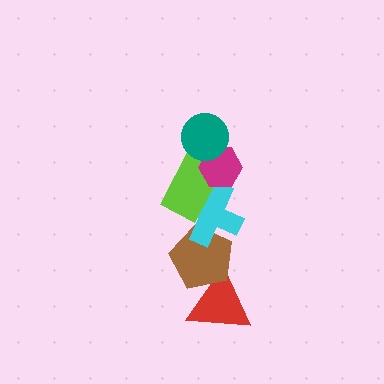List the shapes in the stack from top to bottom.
From top to bottom: the teal circle, the magenta hexagon, the lime rectangle, the cyan cross, the brown pentagon, the red triangle.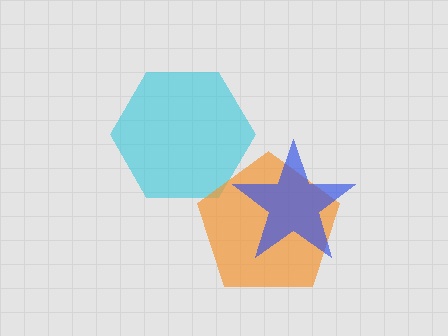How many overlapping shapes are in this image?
There are 3 overlapping shapes in the image.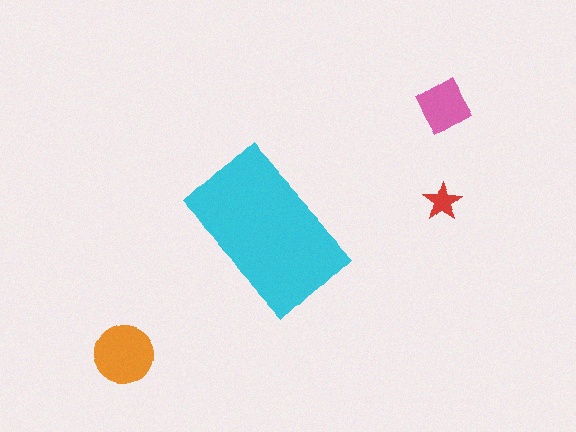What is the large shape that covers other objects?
A cyan rectangle.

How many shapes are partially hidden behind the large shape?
0 shapes are partially hidden.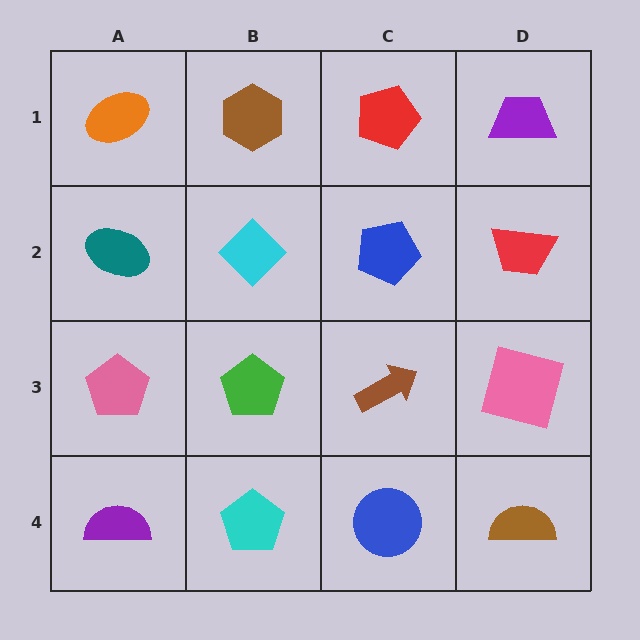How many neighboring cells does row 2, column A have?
3.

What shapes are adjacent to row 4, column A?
A pink pentagon (row 3, column A), a cyan pentagon (row 4, column B).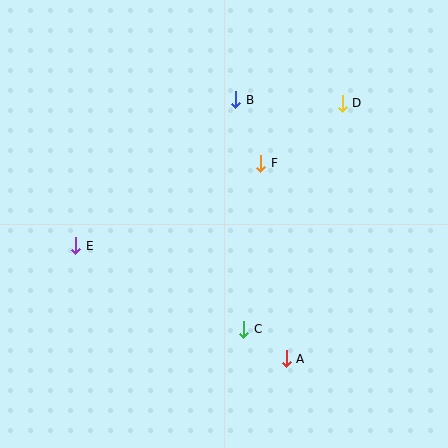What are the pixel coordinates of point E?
Point E is at (76, 246).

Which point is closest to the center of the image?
Point F at (261, 163) is closest to the center.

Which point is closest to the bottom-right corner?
Point A is closest to the bottom-right corner.